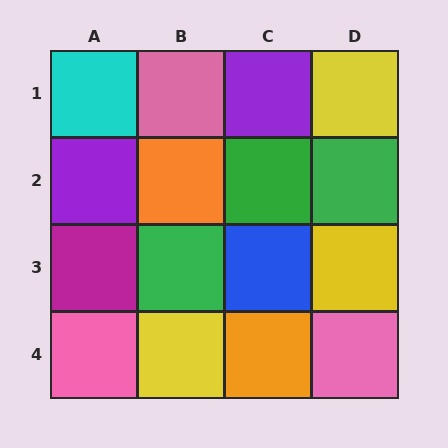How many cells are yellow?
3 cells are yellow.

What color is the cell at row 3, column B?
Green.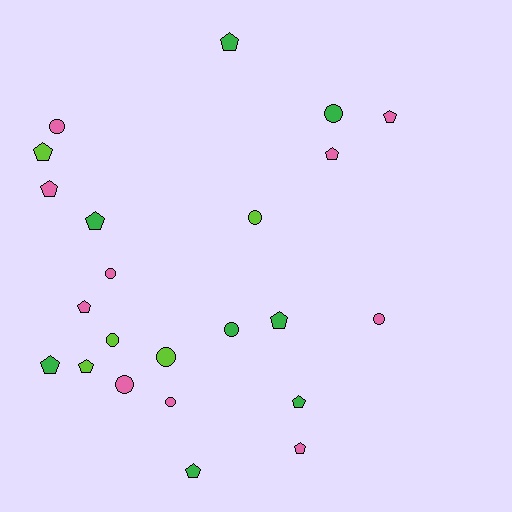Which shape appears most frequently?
Pentagon, with 13 objects.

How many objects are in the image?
There are 23 objects.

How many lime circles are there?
There are 3 lime circles.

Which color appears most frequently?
Pink, with 10 objects.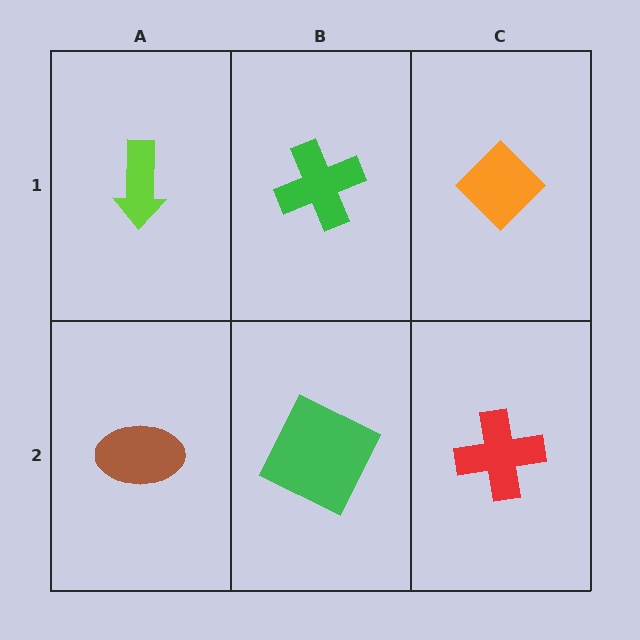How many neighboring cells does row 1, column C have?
2.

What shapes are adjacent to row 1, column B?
A green square (row 2, column B), a lime arrow (row 1, column A), an orange diamond (row 1, column C).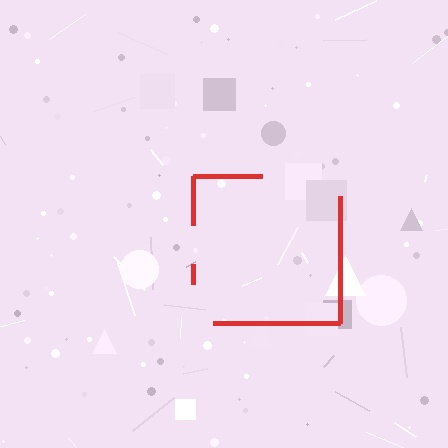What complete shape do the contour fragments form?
The contour fragments form a square.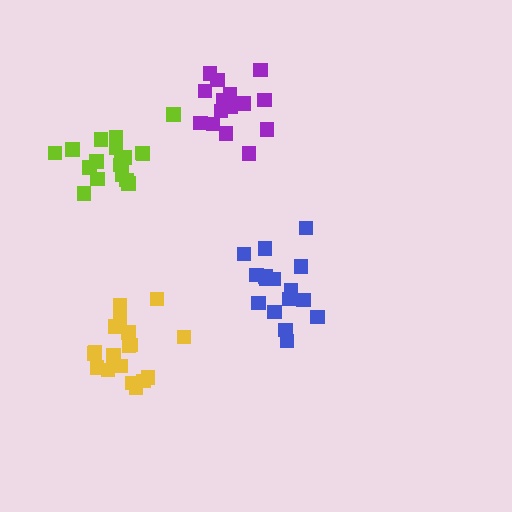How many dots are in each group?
Group 1: 19 dots, Group 2: 16 dots, Group 3: 17 dots, Group 4: 19 dots (71 total).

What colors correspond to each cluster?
The clusters are colored: yellow, blue, purple, lime.